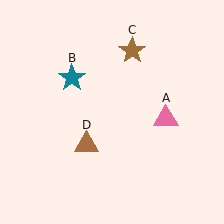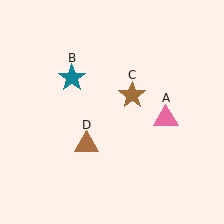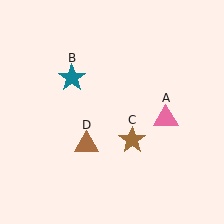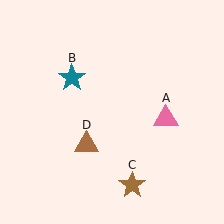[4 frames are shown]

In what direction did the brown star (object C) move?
The brown star (object C) moved down.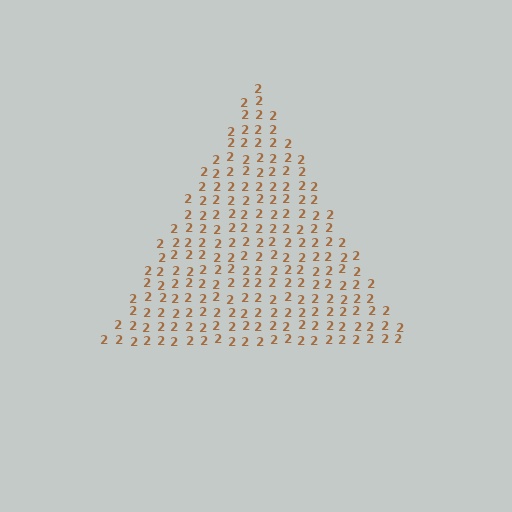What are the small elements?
The small elements are digit 2's.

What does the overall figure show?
The overall figure shows a triangle.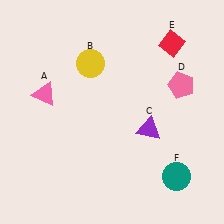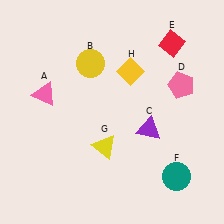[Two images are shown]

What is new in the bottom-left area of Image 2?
A yellow triangle (G) was added in the bottom-left area of Image 2.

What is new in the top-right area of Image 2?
A yellow diamond (H) was added in the top-right area of Image 2.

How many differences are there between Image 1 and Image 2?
There are 2 differences between the two images.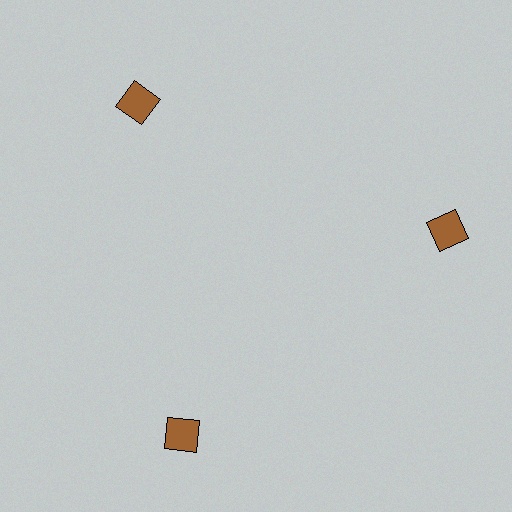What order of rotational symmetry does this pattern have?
This pattern has 3-fold rotational symmetry.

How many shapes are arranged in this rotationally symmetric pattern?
There are 3 shapes, arranged in 3 groups of 1.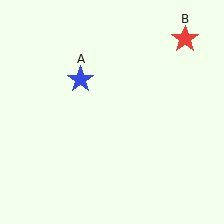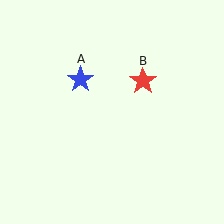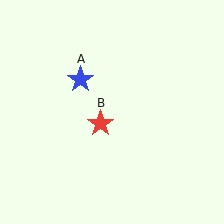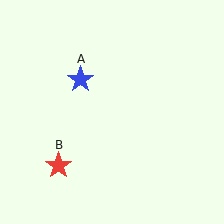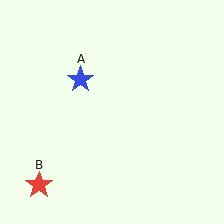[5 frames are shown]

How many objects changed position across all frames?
1 object changed position: red star (object B).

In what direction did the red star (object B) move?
The red star (object B) moved down and to the left.